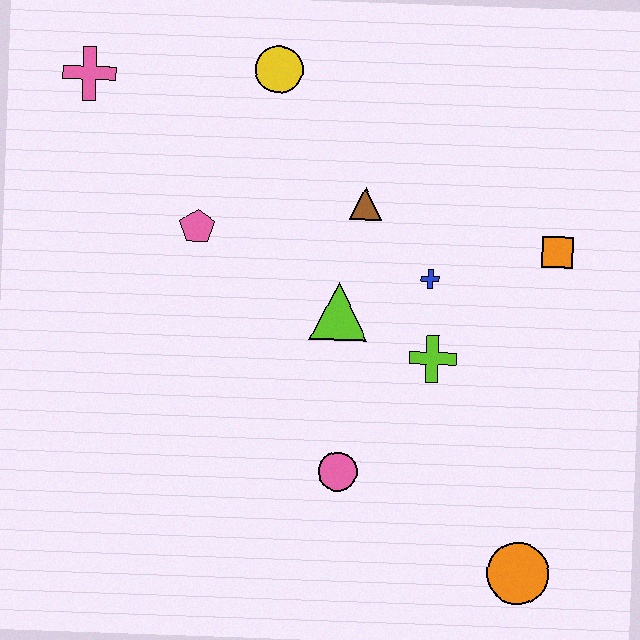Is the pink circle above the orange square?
No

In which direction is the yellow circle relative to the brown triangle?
The yellow circle is above the brown triangle.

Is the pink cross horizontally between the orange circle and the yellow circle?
No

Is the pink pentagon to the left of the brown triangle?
Yes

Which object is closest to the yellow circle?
The brown triangle is closest to the yellow circle.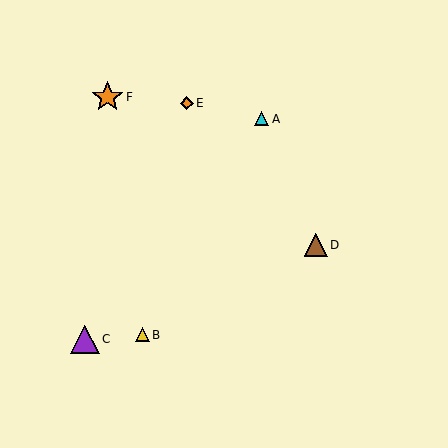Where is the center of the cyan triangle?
The center of the cyan triangle is at (261, 119).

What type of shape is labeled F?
Shape F is an orange star.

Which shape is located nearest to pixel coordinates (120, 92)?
The orange star (labeled F) at (107, 97) is nearest to that location.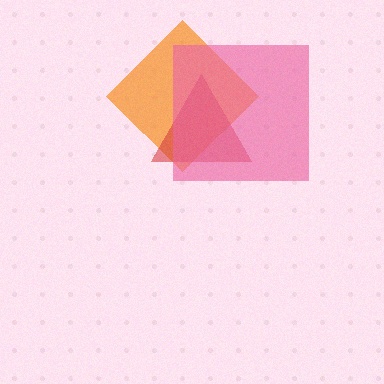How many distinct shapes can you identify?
There are 3 distinct shapes: an orange diamond, a red triangle, a pink square.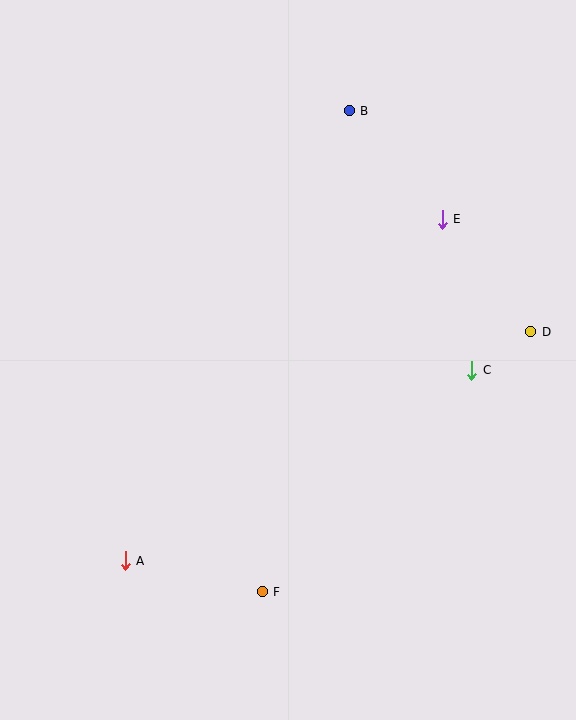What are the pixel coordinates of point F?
Point F is at (262, 592).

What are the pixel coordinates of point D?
Point D is at (531, 332).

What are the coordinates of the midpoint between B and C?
The midpoint between B and C is at (410, 240).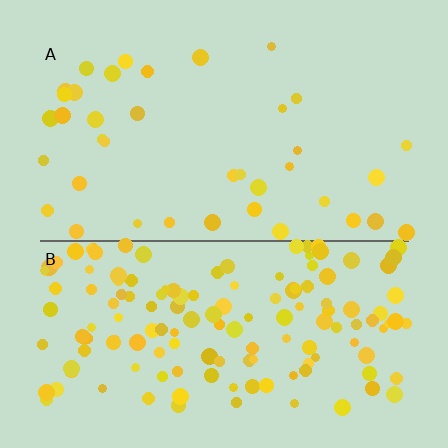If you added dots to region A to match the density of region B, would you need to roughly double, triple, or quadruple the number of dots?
Approximately quadruple.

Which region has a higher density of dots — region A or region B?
B (the bottom).